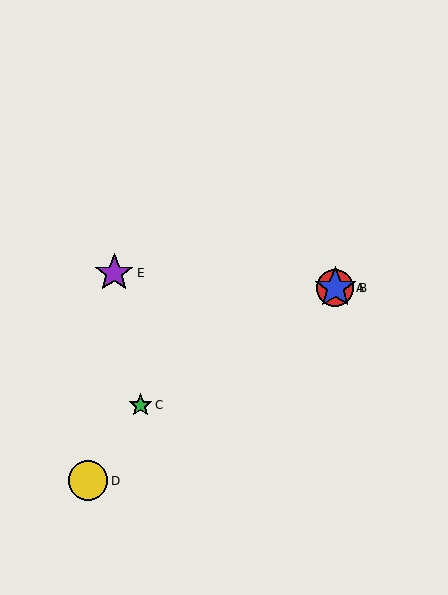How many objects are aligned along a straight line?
3 objects (A, B, C) are aligned along a straight line.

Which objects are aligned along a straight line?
Objects A, B, C are aligned along a straight line.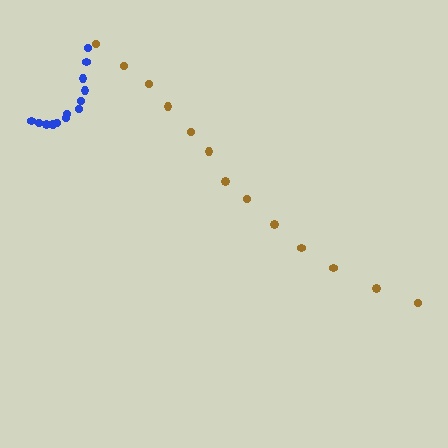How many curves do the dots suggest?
There are 2 distinct paths.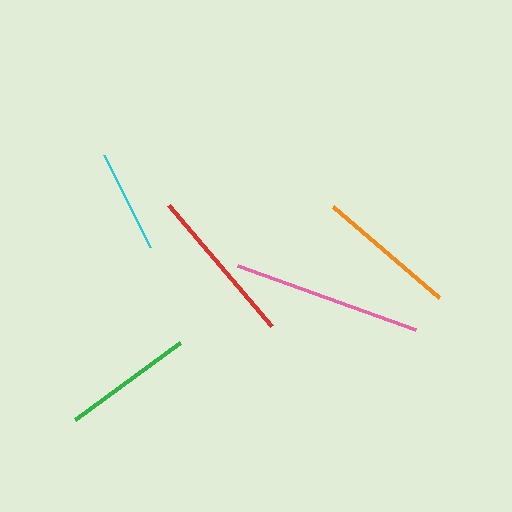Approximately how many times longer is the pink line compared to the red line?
The pink line is approximately 1.2 times the length of the red line.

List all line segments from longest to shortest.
From longest to shortest: pink, red, orange, green, cyan.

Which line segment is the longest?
The pink line is the longest at approximately 189 pixels.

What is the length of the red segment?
The red segment is approximately 159 pixels long.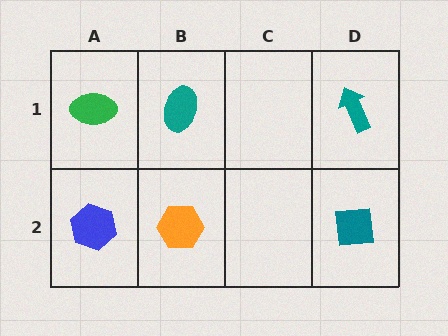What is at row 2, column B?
An orange hexagon.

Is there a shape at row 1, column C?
No, that cell is empty.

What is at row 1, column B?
A teal ellipse.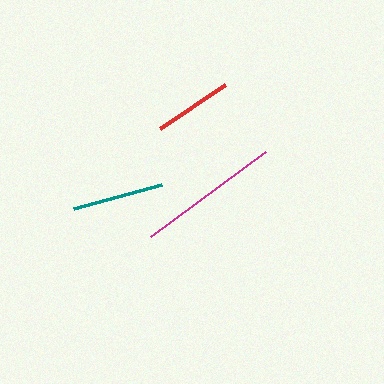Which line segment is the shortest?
The red line is the shortest at approximately 79 pixels.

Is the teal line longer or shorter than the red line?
The teal line is longer than the red line.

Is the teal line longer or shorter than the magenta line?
The magenta line is longer than the teal line.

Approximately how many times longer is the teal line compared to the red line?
The teal line is approximately 1.2 times the length of the red line.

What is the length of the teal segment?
The teal segment is approximately 92 pixels long.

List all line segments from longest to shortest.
From longest to shortest: magenta, teal, red.